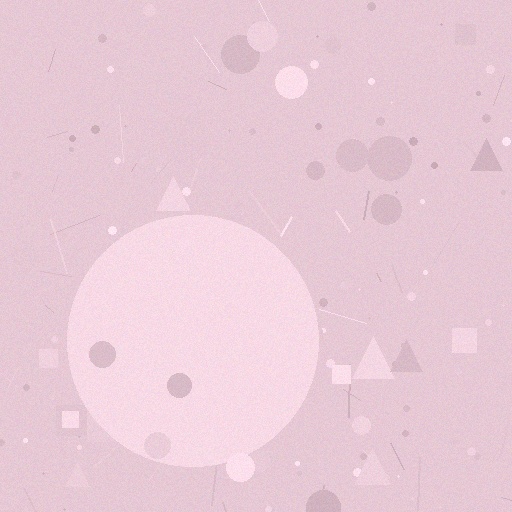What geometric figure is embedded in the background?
A circle is embedded in the background.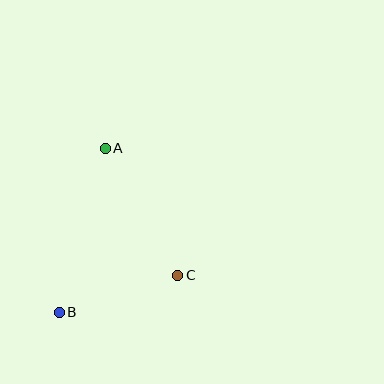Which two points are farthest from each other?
Points A and B are farthest from each other.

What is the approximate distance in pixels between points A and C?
The distance between A and C is approximately 146 pixels.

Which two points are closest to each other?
Points B and C are closest to each other.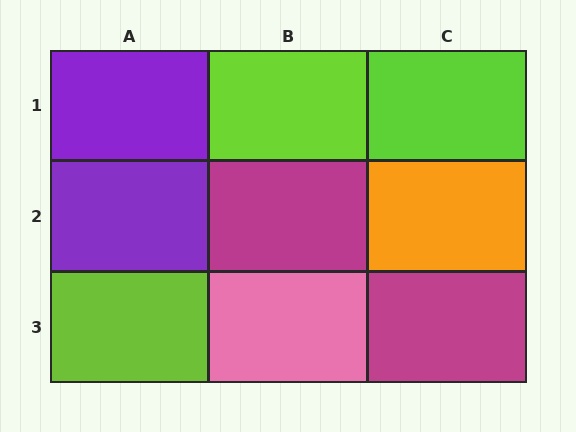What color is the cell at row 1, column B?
Lime.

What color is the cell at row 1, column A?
Purple.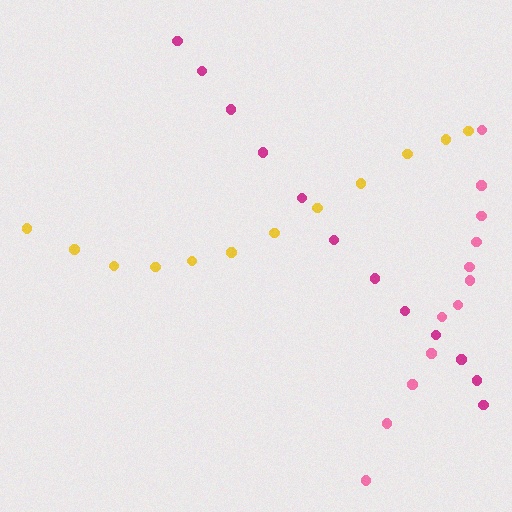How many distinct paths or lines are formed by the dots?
There are 3 distinct paths.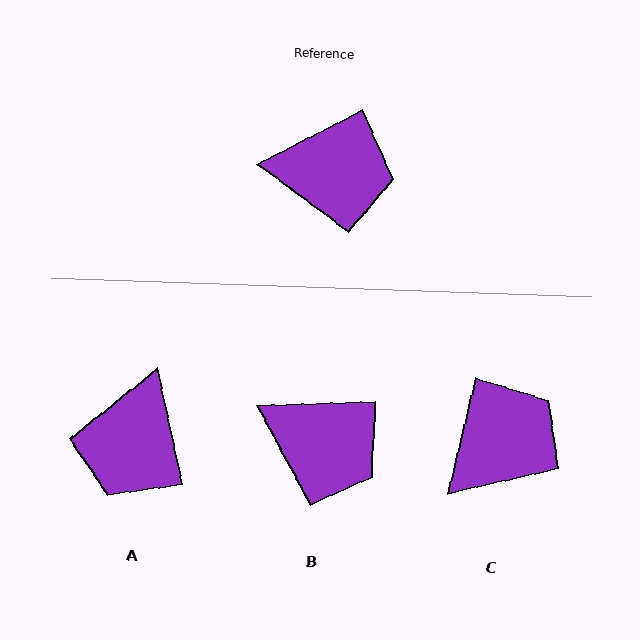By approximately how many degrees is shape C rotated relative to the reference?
Approximately 49 degrees counter-clockwise.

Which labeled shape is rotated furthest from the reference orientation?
A, about 105 degrees away.